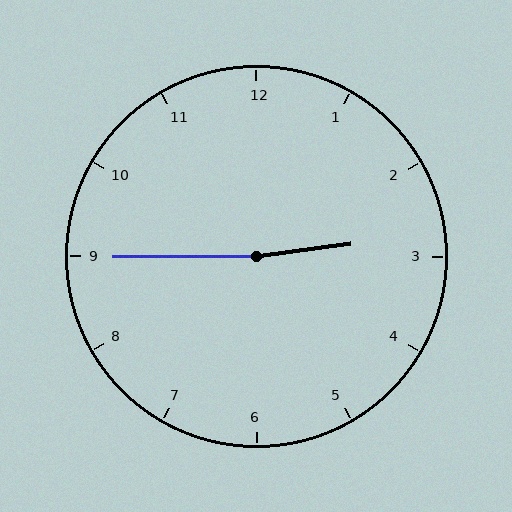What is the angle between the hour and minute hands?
Approximately 172 degrees.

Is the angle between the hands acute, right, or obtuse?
It is obtuse.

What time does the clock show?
2:45.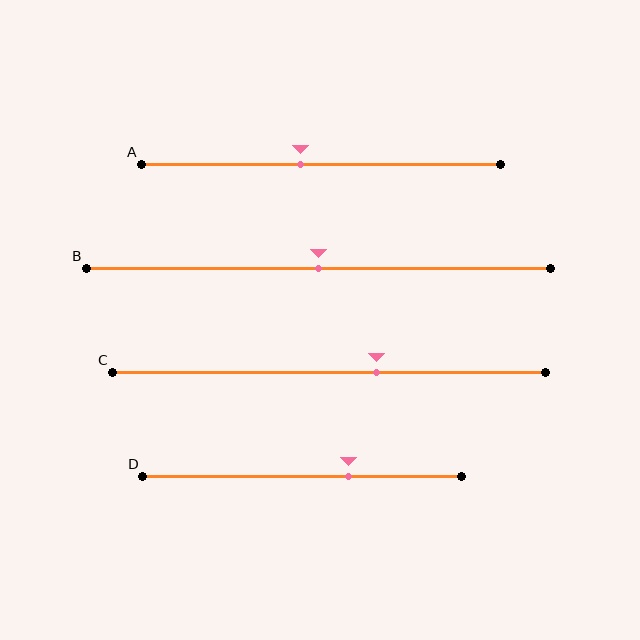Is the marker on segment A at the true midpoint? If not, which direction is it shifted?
No, the marker on segment A is shifted to the left by about 6% of the segment length.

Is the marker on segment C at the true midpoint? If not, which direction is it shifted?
No, the marker on segment C is shifted to the right by about 11% of the segment length.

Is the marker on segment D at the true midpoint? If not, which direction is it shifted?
No, the marker on segment D is shifted to the right by about 15% of the segment length.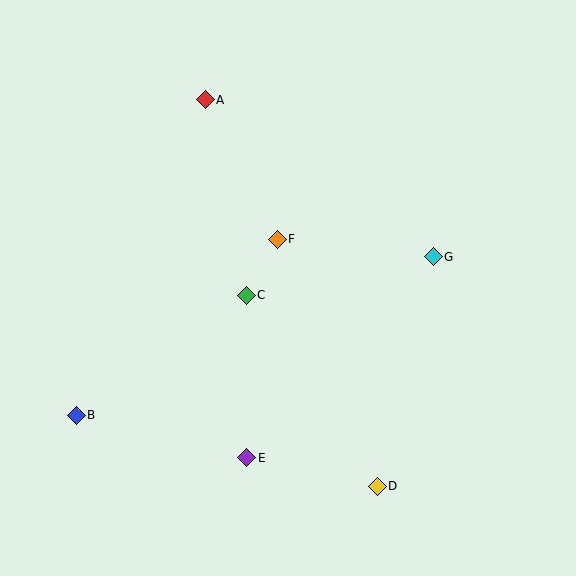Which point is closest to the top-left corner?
Point A is closest to the top-left corner.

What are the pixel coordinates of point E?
Point E is at (247, 458).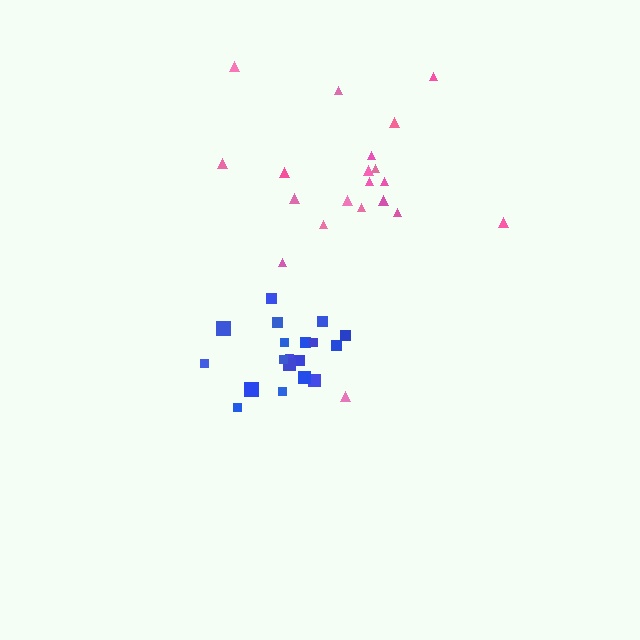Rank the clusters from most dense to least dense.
blue, pink.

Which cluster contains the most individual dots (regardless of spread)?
Pink (20).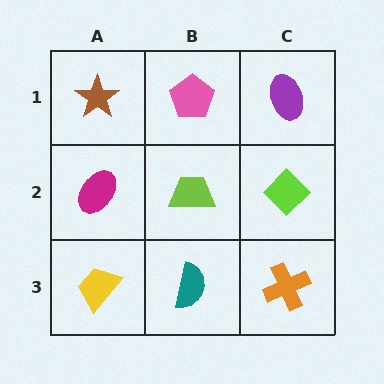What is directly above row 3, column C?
A lime diamond.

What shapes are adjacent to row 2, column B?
A pink pentagon (row 1, column B), a teal semicircle (row 3, column B), a magenta ellipse (row 2, column A), a lime diamond (row 2, column C).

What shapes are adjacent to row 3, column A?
A magenta ellipse (row 2, column A), a teal semicircle (row 3, column B).